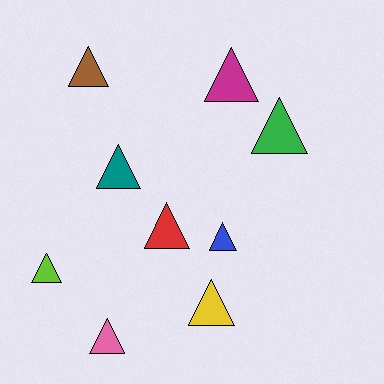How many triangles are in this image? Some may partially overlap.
There are 9 triangles.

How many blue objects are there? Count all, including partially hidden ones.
There is 1 blue object.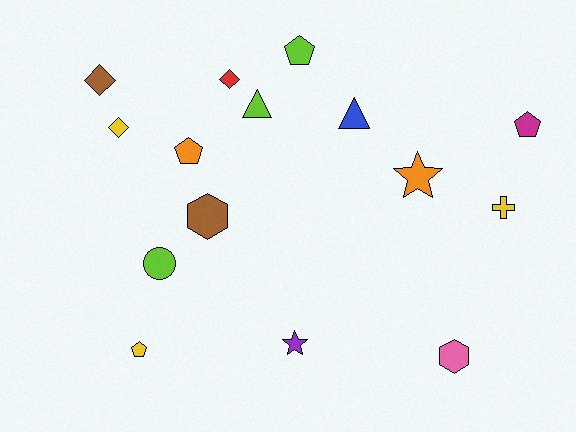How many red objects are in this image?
There is 1 red object.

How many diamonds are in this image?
There are 3 diamonds.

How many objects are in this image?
There are 15 objects.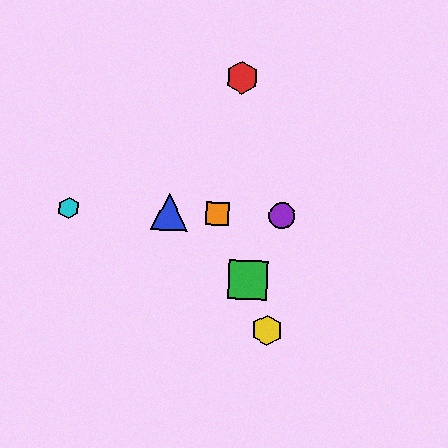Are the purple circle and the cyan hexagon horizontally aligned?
Yes, both are at y≈216.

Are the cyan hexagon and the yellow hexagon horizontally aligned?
No, the cyan hexagon is at y≈208 and the yellow hexagon is at y≈330.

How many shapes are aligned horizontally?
4 shapes (the blue triangle, the purple circle, the orange square, the cyan hexagon) are aligned horizontally.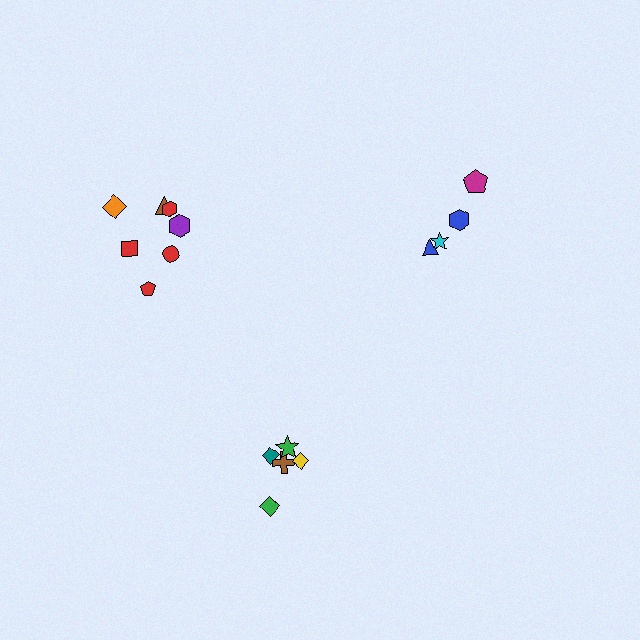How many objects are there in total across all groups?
There are 16 objects.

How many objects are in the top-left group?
There are 7 objects.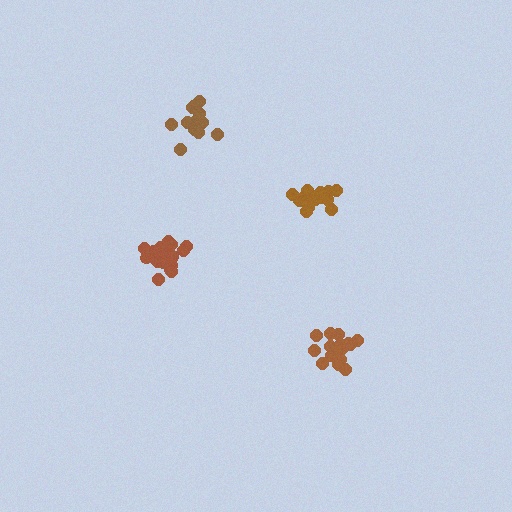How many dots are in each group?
Group 1: 16 dots, Group 2: 14 dots, Group 3: 19 dots, Group 4: 16 dots (65 total).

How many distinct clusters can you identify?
There are 4 distinct clusters.